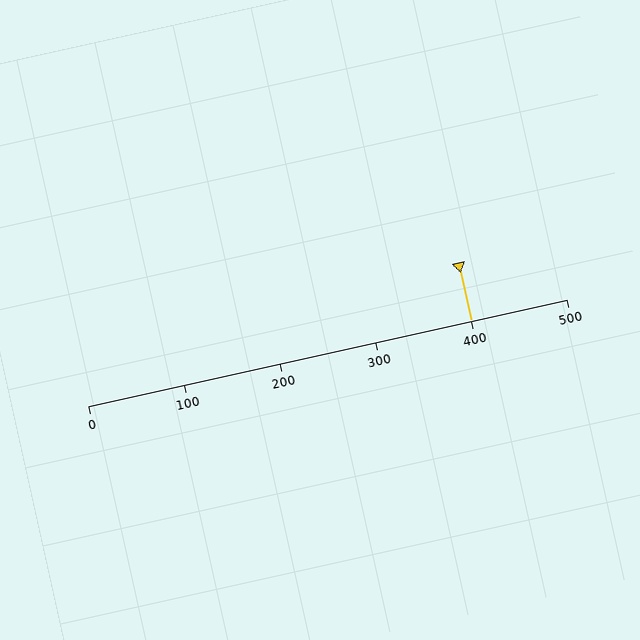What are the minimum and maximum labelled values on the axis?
The axis runs from 0 to 500.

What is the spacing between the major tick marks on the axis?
The major ticks are spaced 100 apart.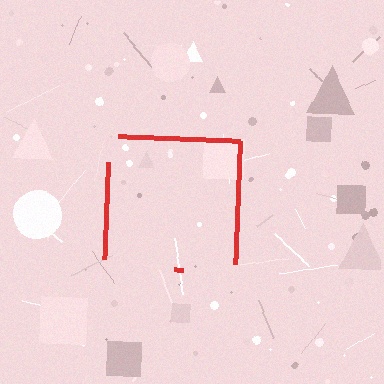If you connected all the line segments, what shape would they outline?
They would outline a square.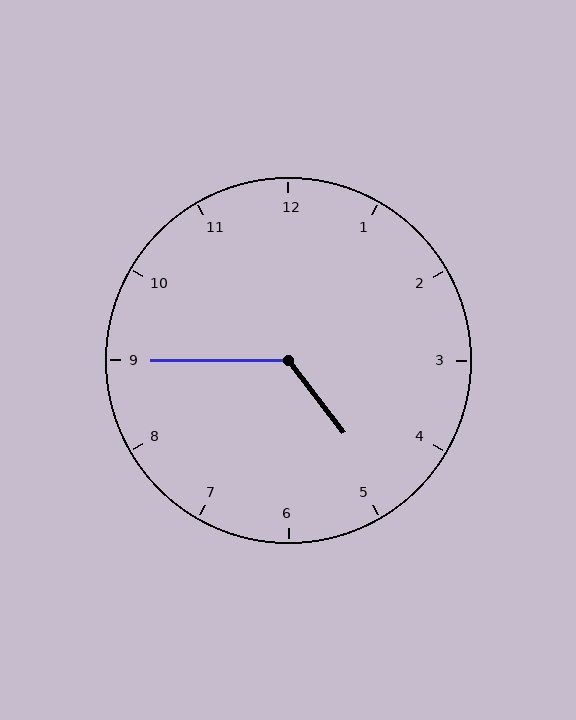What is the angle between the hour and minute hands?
Approximately 128 degrees.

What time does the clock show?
4:45.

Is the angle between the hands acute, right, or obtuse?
It is obtuse.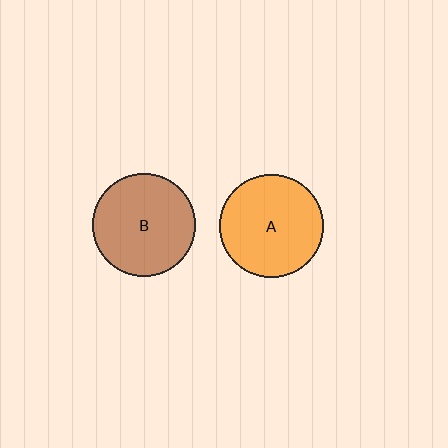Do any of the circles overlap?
No, none of the circles overlap.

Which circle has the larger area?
Circle A (orange).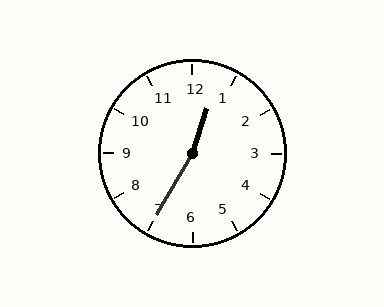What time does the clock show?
12:35.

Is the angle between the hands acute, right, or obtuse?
It is obtuse.